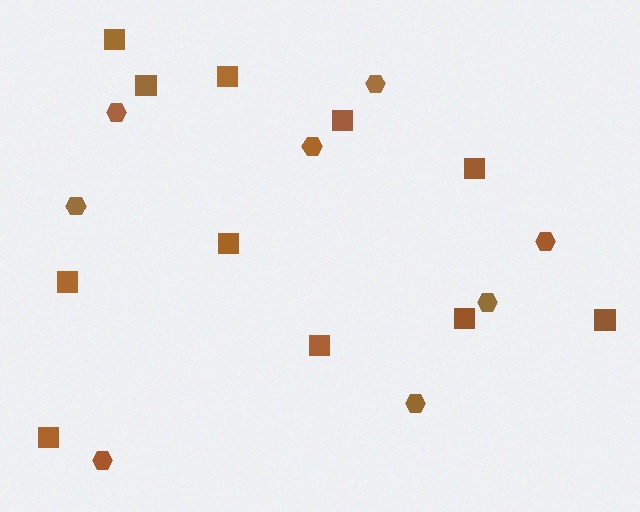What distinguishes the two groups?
There are 2 groups: one group of hexagons (8) and one group of squares (11).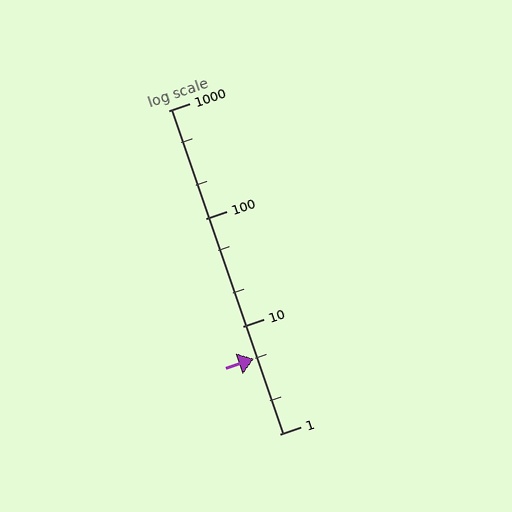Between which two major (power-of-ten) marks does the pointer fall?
The pointer is between 1 and 10.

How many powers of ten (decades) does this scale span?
The scale spans 3 decades, from 1 to 1000.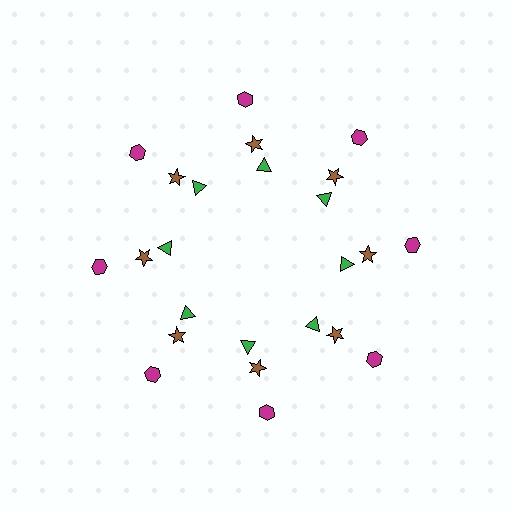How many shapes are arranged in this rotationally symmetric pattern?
There are 24 shapes, arranged in 8 groups of 3.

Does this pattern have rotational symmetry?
Yes, this pattern has 8-fold rotational symmetry. It looks the same after rotating 45 degrees around the center.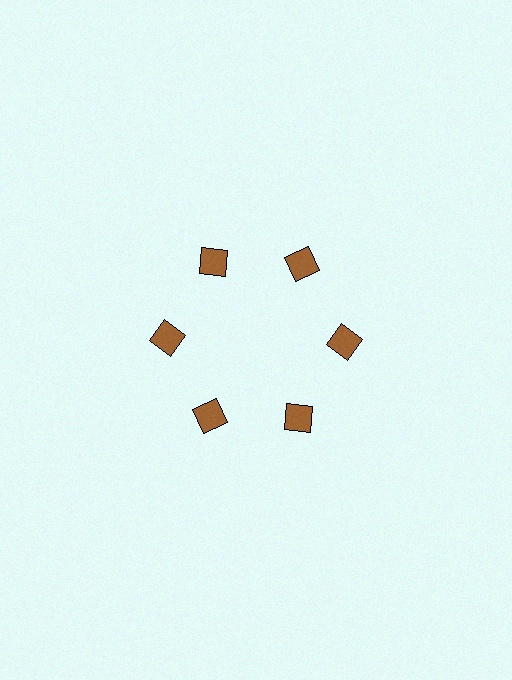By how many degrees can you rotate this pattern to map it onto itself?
The pattern maps onto itself every 60 degrees of rotation.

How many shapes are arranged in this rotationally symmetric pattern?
There are 6 shapes, arranged in 6 groups of 1.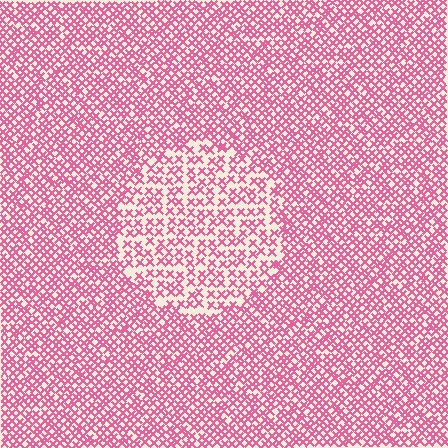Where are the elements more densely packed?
The elements are more densely packed outside the circle boundary.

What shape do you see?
I see a circle.